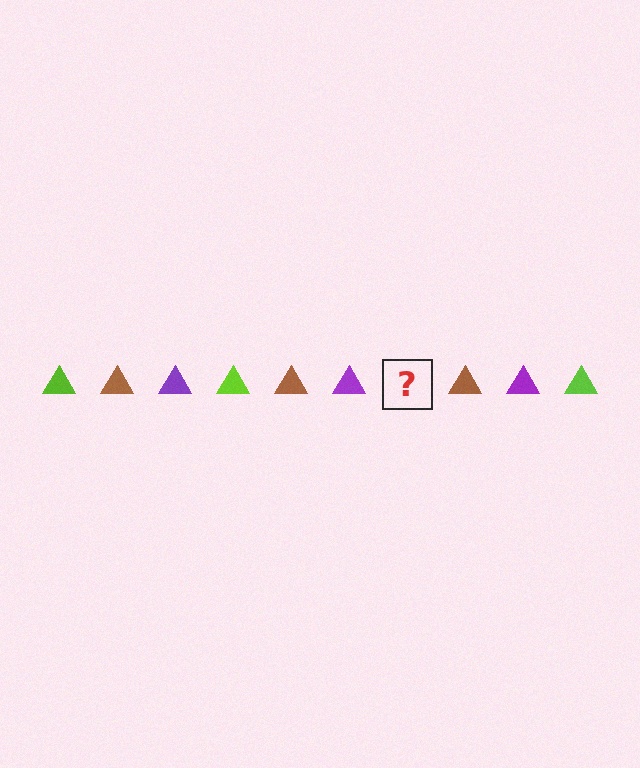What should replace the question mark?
The question mark should be replaced with a lime triangle.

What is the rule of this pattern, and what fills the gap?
The rule is that the pattern cycles through lime, brown, purple triangles. The gap should be filled with a lime triangle.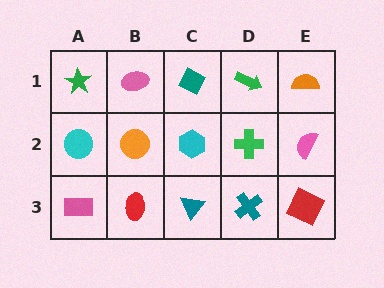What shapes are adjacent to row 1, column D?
A green cross (row 2, column D), a teal diamond (row 1, column C), an orange semicircle (row 1, column E).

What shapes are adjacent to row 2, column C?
A teal diamond (row 1, column C), a teal triangle (row 3, column C), an orange circle (row 2, column B), a green cross (row 2, column D).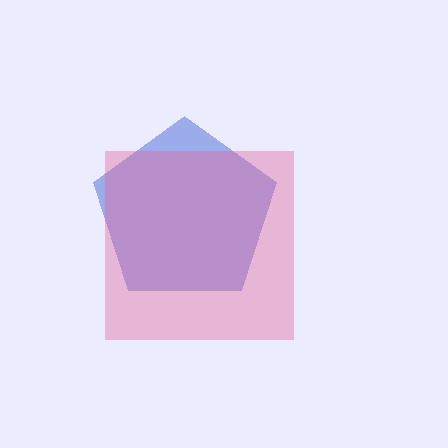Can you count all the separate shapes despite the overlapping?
Yes, there are 2 separate shapes.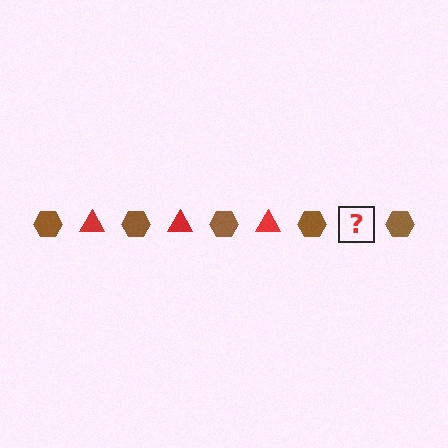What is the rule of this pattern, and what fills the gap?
The rule is that the pattern alternates between brown hexagon and red triangle. The gap should be filled with a red triangle.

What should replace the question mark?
The question mark should be replaced with a red triangle.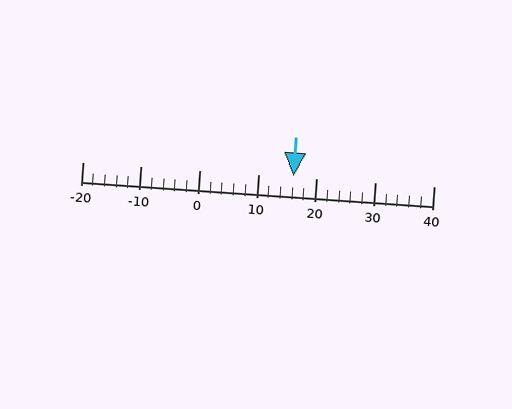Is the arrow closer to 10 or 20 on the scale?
The arrow is closer to 20.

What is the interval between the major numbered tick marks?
The major tick marks are spaced 10 units apart.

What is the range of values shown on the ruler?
The ruler shows values from -20 to 40.